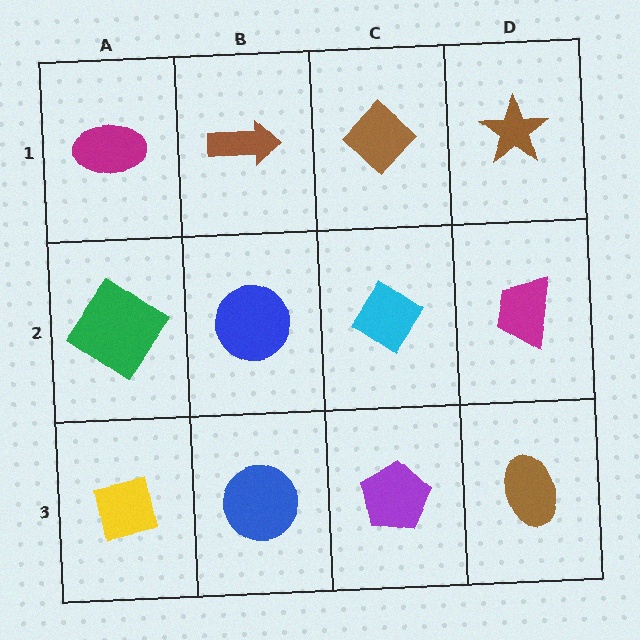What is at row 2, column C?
A cyan diamond.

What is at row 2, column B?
A blue circle.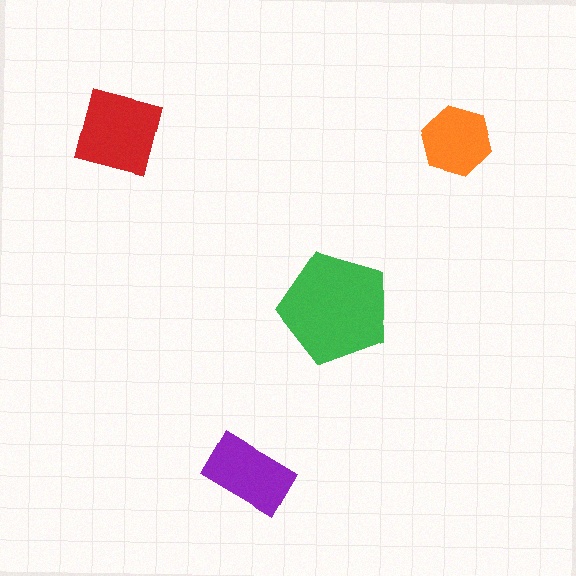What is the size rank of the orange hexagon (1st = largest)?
4th.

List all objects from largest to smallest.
The green pentagon, the red square, the purple rectangle, the orange hexagon.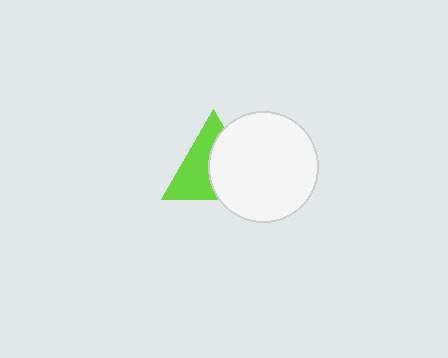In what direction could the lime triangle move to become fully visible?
The lime triangle could move left. That would shift it out from behind the white circle entirely.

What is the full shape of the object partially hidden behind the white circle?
The partially hidden object is a lime triangle.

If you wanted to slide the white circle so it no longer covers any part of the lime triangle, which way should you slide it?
Slide it right — that is the most direct way to separate the two shapes.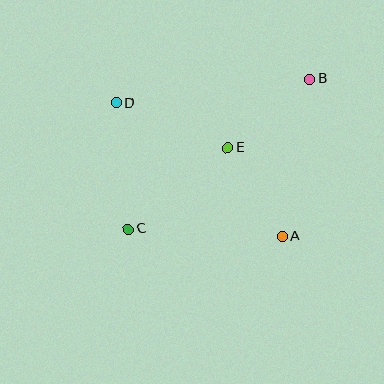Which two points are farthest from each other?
Points B and C are farthest from each other.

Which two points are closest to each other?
Points A and E are closest to each other.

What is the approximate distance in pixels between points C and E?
The distance between C and E is approximately 128 pixels.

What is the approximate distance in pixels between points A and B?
The distance between A and B is approximately 160 pixels.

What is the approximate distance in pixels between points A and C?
The distance between A and C is approximately 154 pixels.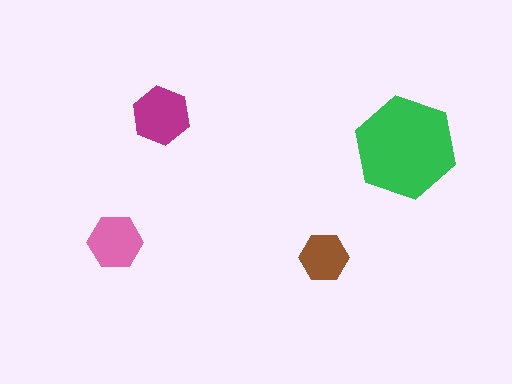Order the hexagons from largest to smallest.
the green one, the magenta one, the pink one, the brown one.